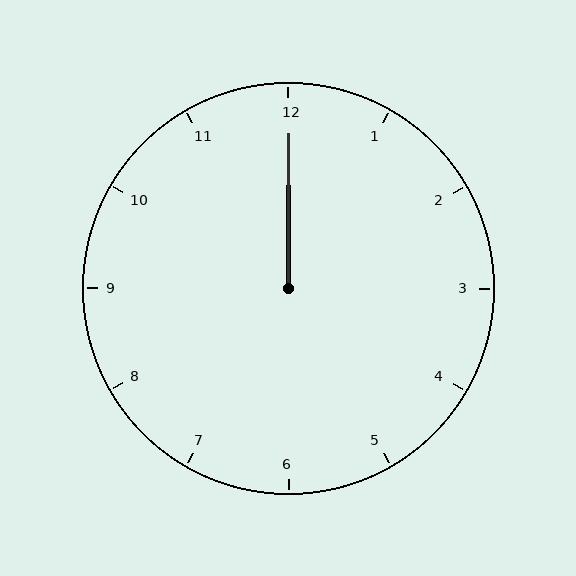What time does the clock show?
12:00.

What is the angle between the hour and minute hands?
Approximately 0 degrees.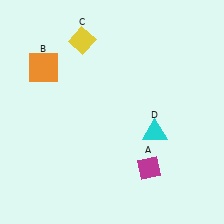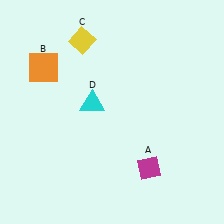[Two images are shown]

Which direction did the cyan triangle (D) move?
The cyan triangle (D) moved left.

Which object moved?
The cyan triangle (D) moved left.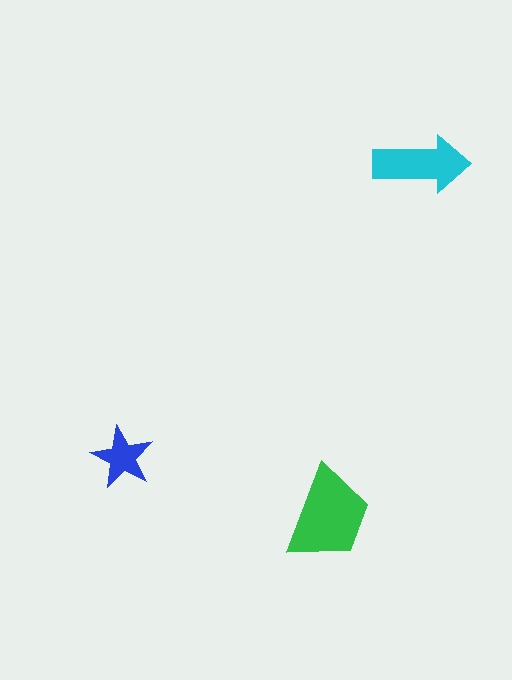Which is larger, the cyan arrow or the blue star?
The cyan arrow.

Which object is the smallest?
The blue star.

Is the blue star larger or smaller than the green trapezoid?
Smaller.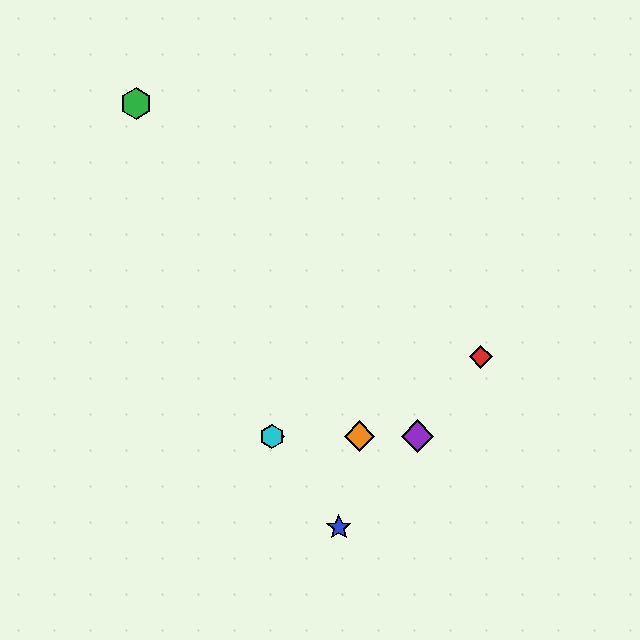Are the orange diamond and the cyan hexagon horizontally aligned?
Yes, both are at y≈436.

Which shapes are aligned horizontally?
The yellow diamond, the purple diamond, the orange diamond, the cyan hexagon are aligned horizontally.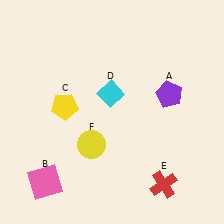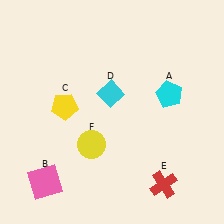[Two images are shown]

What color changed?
The pentagon (A) changed from purple in Image 1 to cyan in Image 2.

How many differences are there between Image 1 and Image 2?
There is 1 difference between the two images.